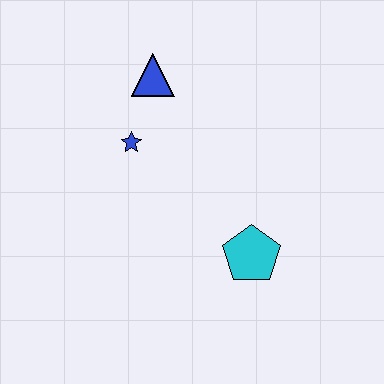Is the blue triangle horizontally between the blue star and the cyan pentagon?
Yes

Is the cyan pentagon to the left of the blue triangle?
No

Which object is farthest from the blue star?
The cyan pentagon is farthest from the blue star.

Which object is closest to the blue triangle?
The blue star is closest to the blue triangle.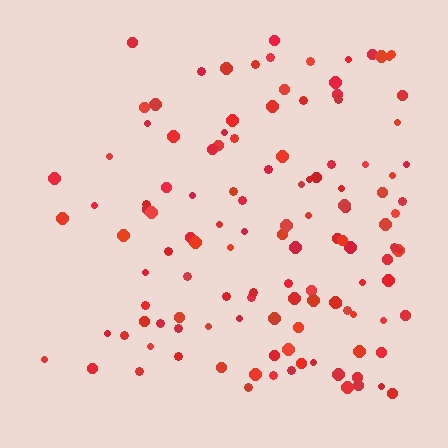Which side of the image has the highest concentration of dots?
The right.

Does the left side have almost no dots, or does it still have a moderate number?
Still a moderate number, just noticeably fewer than the right.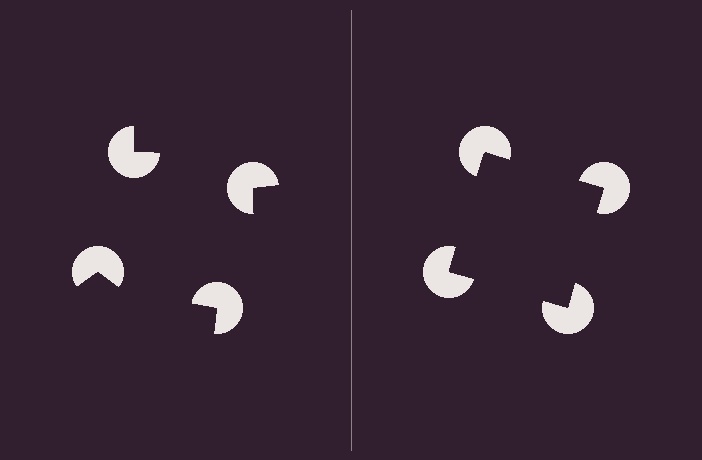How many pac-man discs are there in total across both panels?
8 — 4 on each side.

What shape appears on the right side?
An illusory square.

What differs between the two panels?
The pac-man discs are positioned identically on both sides; only the wedge orientations differ. On the right they align to a square; on the left they are misaligned.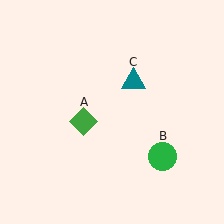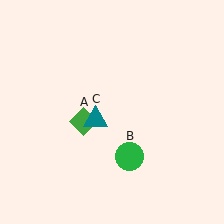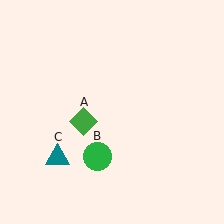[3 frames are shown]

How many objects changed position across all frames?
2 objects changed position: green circle (object B), teal triangle (object C).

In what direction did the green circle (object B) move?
The green circle (object B) moved left.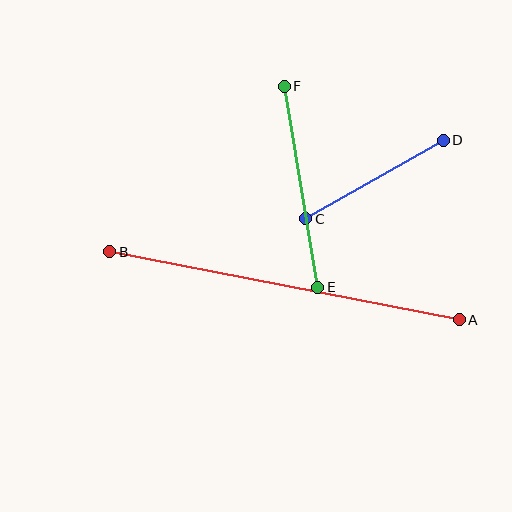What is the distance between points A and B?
The distance is approximately 356 pixels.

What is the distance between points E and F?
The distance is approximately 204 pixels.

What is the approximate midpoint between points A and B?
The midpoint is at approximately (285, 286) pixels.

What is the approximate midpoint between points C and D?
The midpoint is at approximately (374, 180) pixels.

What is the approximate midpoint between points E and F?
The midpoint is at approximately (301, 187) pixels.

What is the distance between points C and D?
The distance is approximately 158 pixels.